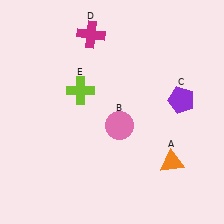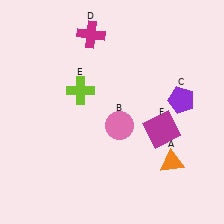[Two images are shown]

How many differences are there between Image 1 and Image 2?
There is 1 difference between the two images.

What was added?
A magenta square (F) was added in Image 2.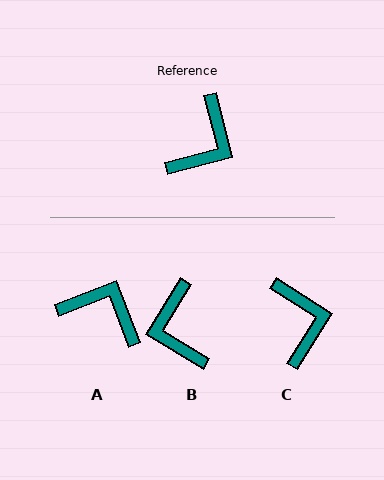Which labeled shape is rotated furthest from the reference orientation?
B, about 136 degrees away.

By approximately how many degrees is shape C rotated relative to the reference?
Approximately 43 degrees counter-clockwise.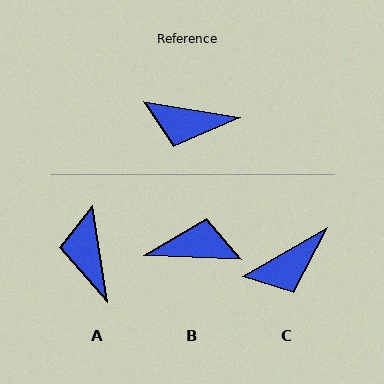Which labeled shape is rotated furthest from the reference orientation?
B, about 173 degrees away.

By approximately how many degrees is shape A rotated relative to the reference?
Approximately 72 degrees clockwise.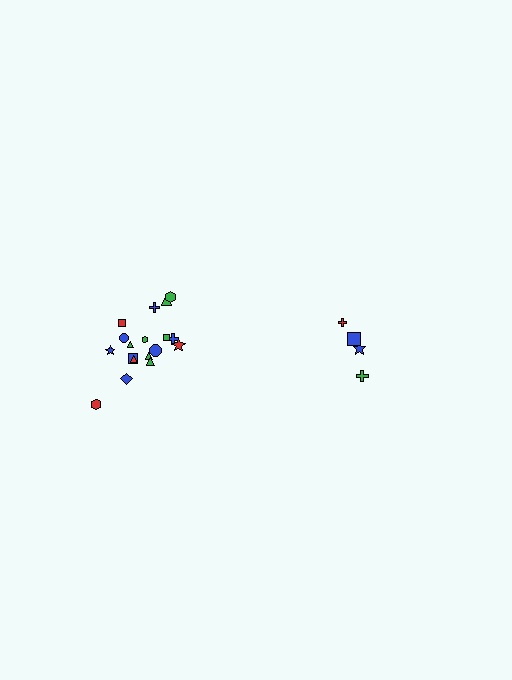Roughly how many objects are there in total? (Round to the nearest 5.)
Roughly 20 objects in total.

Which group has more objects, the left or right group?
The left group.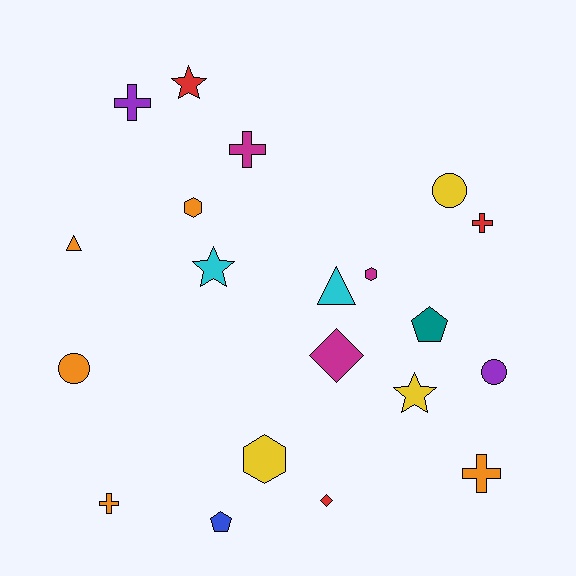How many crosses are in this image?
There are 5 crosses.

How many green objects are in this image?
There are no green objects.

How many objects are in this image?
There are 20 objects.